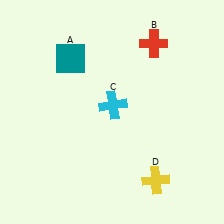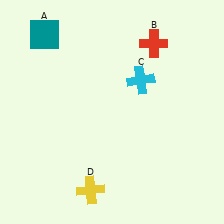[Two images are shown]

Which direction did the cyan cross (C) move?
The cyan cross (C) moved right.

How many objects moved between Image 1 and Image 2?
3 objects moved between the two images.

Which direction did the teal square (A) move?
The teal square (A) moved left.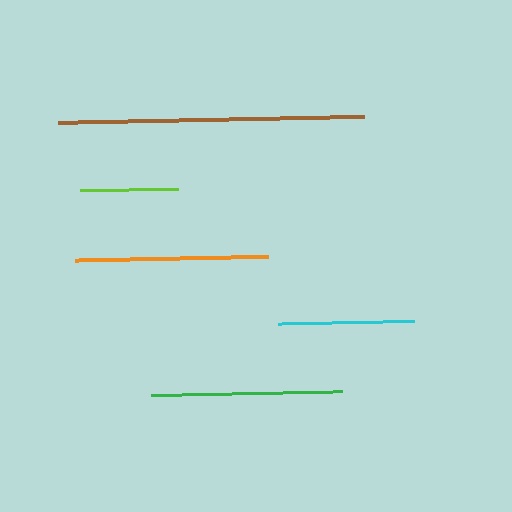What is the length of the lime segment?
The lime segment is approximately 98 pixels long.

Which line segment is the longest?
The brown line is the longest at approximately 305 pixels.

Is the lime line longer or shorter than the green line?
The green line is longer than the lime line.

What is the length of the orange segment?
The orange segment is approximately 192 pixels long.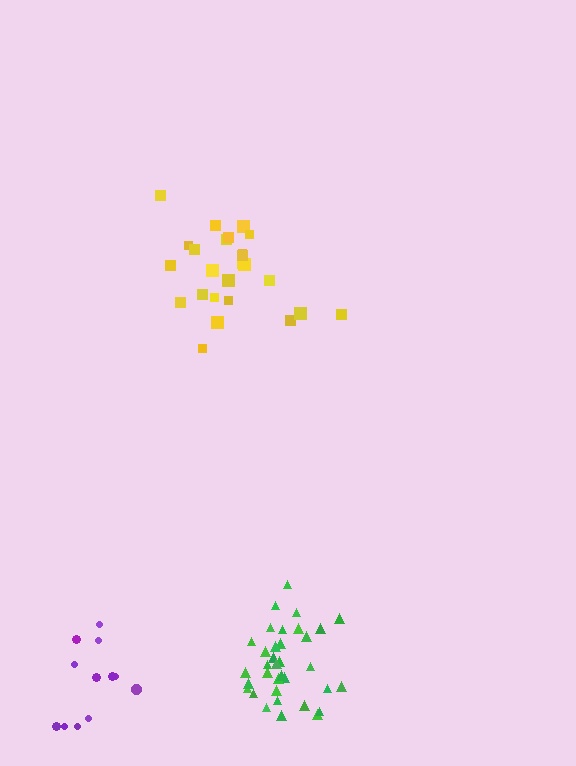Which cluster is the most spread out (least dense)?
Purple.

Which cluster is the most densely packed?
Green.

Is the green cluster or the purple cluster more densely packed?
Green.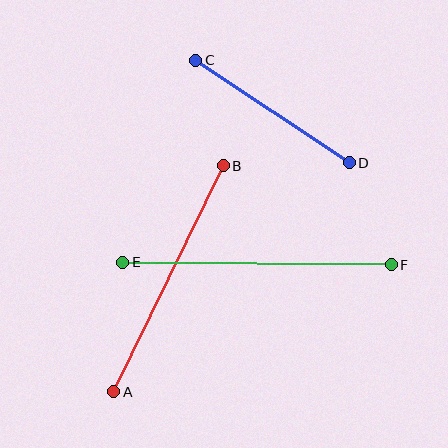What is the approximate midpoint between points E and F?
The midpoint is at approximately (257, 263) pixels.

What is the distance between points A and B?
The distance is approximately 251 pixels.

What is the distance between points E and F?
The distance is approximately 268 pixels.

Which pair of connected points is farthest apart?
Points E and F are farthest apart.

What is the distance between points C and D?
The distance is approximately 185 pixels.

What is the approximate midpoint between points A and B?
The midpoint is at approximately (168, 279) pixels.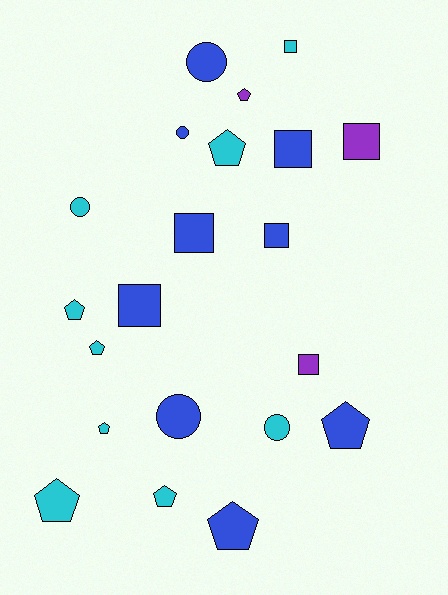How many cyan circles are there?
There are 2 cyan circles.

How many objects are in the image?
There are 21 objects.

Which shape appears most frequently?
Pentagon, with 9 objects.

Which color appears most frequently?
Cyan, with 9 objects.